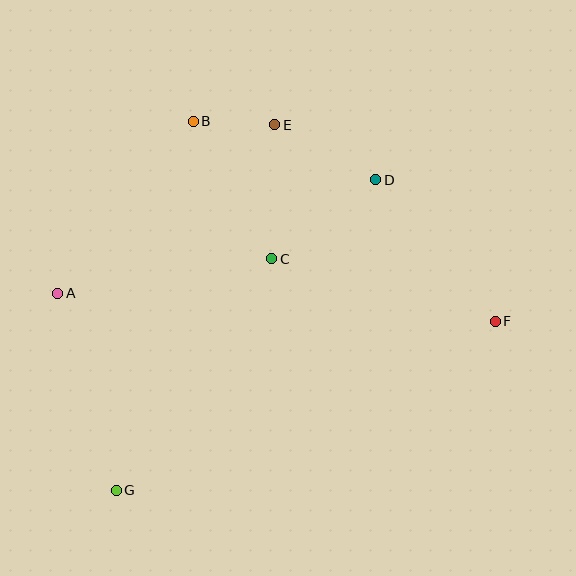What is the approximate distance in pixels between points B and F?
The distance between B and F is approximately 362 pixels.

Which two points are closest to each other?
Points B and E are closest to each other.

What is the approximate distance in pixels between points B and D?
The distance between B and D is approximately 192 pixels.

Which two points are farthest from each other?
Points A and F are farthest from each other.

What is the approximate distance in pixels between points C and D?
The distance between C and D is approximately 131 pixels.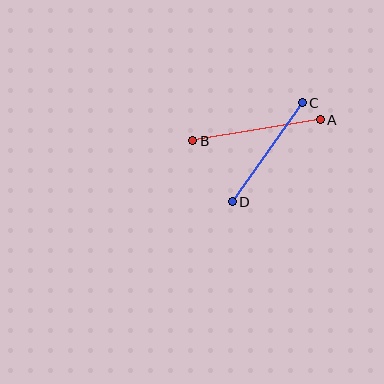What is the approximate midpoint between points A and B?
The midpoint is at approximately (257, 130) pixels.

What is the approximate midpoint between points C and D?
The midpoint is at approximately (267, 152) pixels.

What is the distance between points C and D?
The distance is approximately 121 pixels.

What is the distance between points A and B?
The distance is approximately 129 pixels.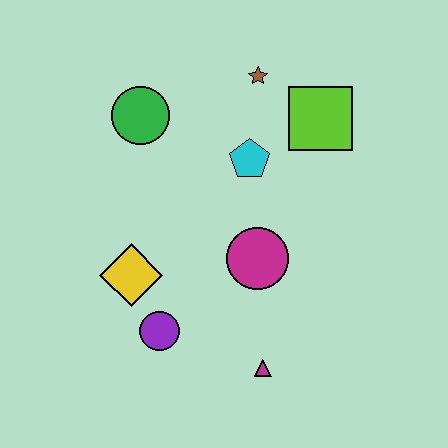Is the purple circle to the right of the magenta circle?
No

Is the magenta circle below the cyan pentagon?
Yes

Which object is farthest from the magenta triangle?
The brown star is farthest from the magenta triangle.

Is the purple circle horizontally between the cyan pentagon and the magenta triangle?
No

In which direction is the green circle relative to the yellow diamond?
The green circle is above the yellow diamond.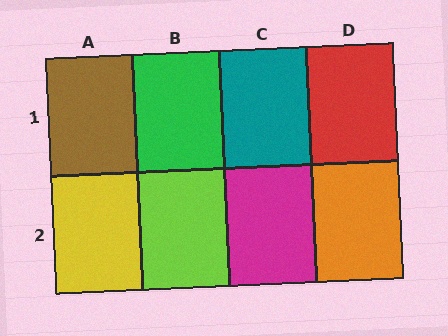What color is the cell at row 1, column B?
Green.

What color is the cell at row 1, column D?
Red.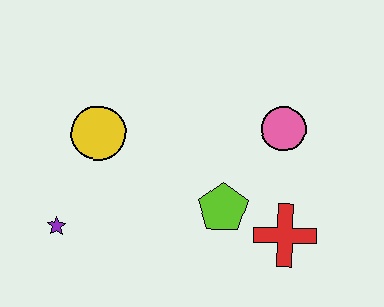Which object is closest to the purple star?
The yellow circle is closest to the purple star.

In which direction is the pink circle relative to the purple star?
The pink circle is to the right of the purple star.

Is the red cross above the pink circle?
No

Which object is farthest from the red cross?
The purple star is farthest from the red cross.